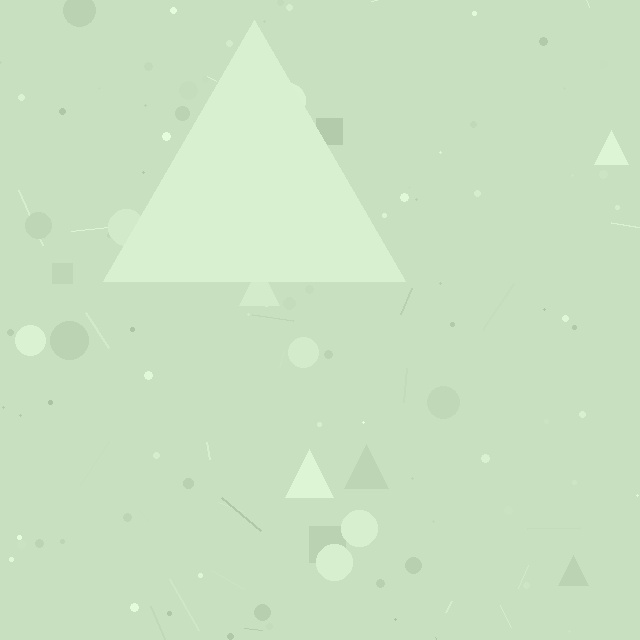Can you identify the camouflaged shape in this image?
The camouflaged shape is a triangle.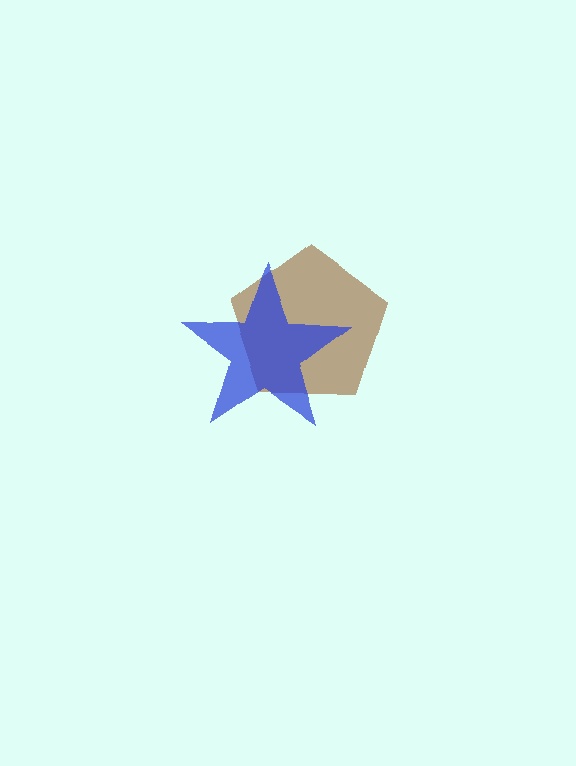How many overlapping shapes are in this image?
There are 2 overlapping shapes in the image.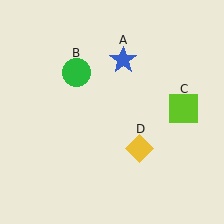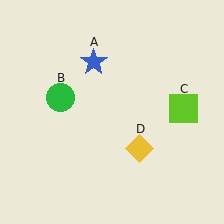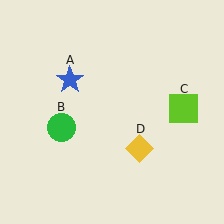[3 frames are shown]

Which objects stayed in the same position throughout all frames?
Lime square (object C) and yellow diamond (object D) remained stationary.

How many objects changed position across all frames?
2 objects changed position: blue star (object A), green circle (object B).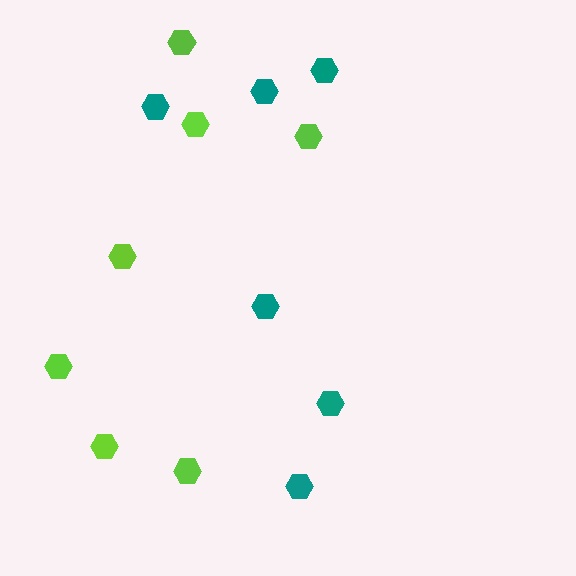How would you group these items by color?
There are 2 groups: one group of lime hexagons (7) and one group of teal hexagons (6).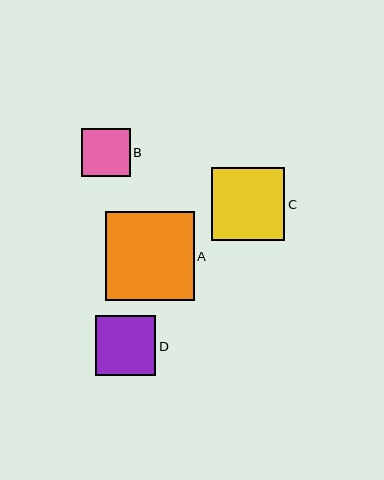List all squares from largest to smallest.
From largest to smallest: A, C, D, B.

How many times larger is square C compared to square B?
Square C is approximately 1.5 times the size of square B.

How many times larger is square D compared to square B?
Square D is approximately 1.2 times the size of square B.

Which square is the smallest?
Square B is the smallest with a size of approximately 48 pixels.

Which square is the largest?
Square A is the largest with a size of approximately 89 pixels.